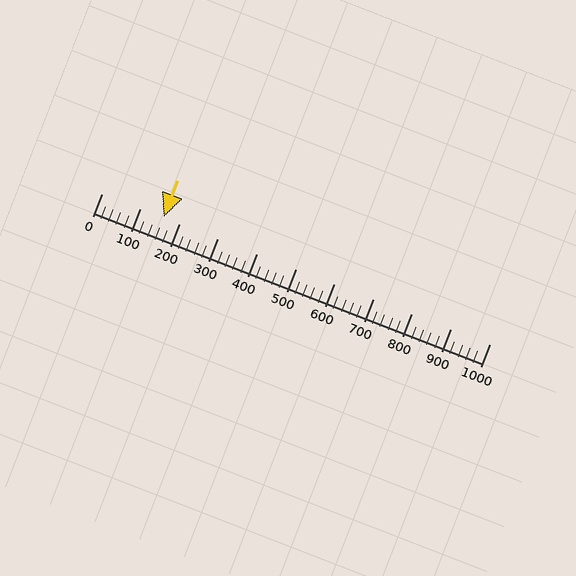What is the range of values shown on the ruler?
The ruler shows values from 0 to 1000.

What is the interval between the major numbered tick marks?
The major tick marks are spaced 100 units apart.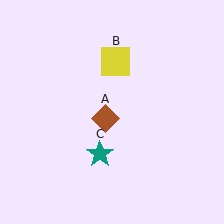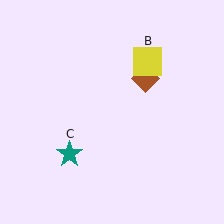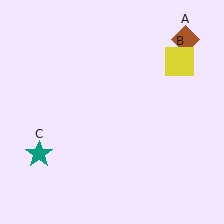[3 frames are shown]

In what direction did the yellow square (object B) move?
The yellow square (object B) moved right.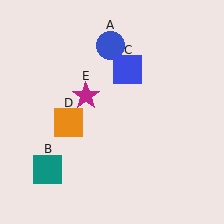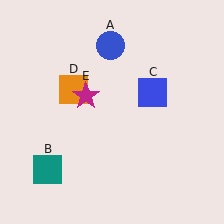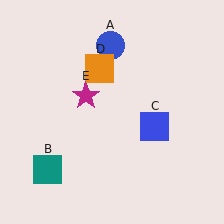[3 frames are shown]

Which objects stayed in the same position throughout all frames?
Blue circle (object A) and teal square (object B) and magenta star (object E) remained stationary.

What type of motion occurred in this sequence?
The blue square (object C), orange square (object D) rotated clockwise around the center of the scene.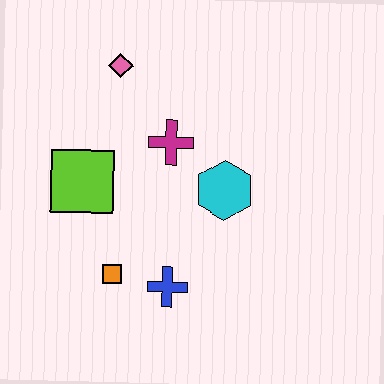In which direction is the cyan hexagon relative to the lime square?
The cyan hexagon is to the right of the lime square.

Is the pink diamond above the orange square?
Yes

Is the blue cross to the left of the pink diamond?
No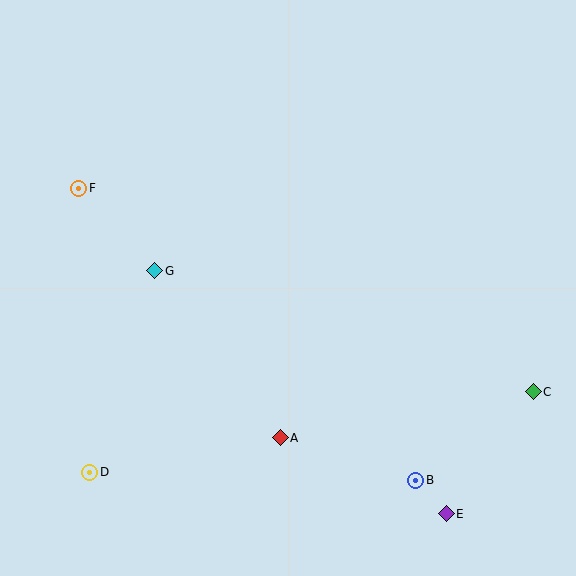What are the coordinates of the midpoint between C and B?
The midpoint between C and B is at (475, 436).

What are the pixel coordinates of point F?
Point F is at (79, 188).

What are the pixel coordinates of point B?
Point B is at (416, 480).